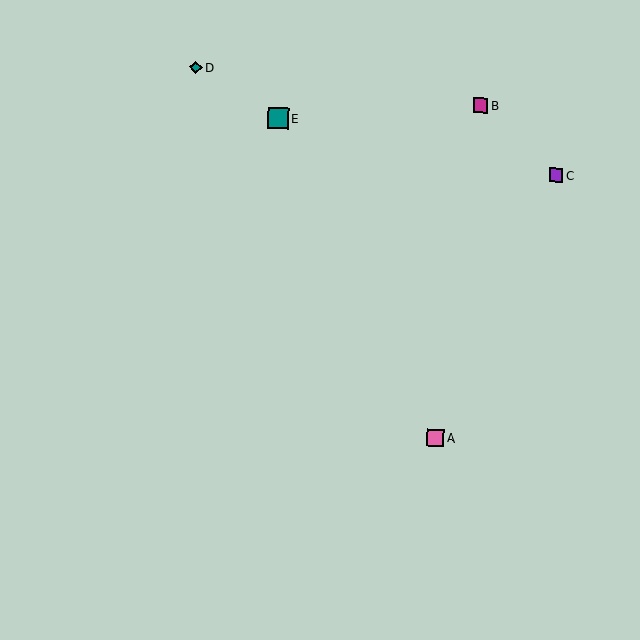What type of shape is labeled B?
Shape B is a magenta square.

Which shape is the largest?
The teal square (labeled E) is the largest.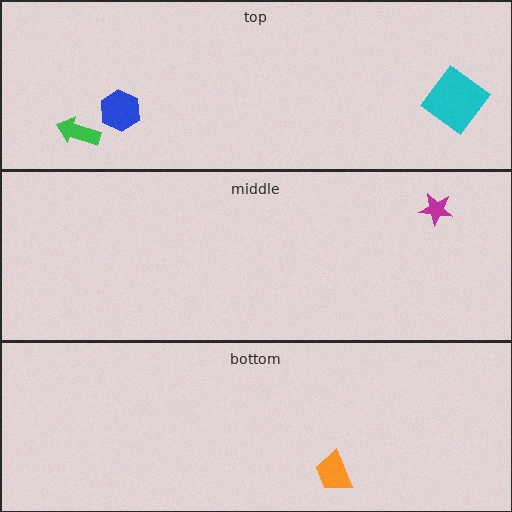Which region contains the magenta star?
The middle region.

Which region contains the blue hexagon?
The top region.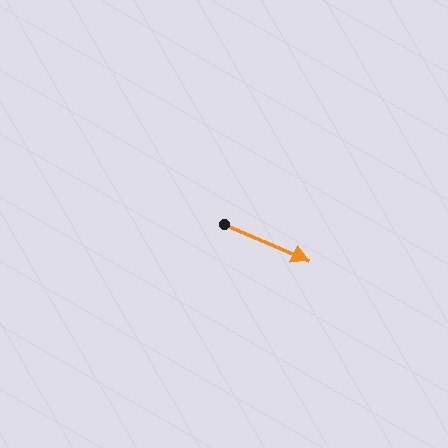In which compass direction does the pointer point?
Southeast.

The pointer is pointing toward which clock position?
Roughly 4 o'clock.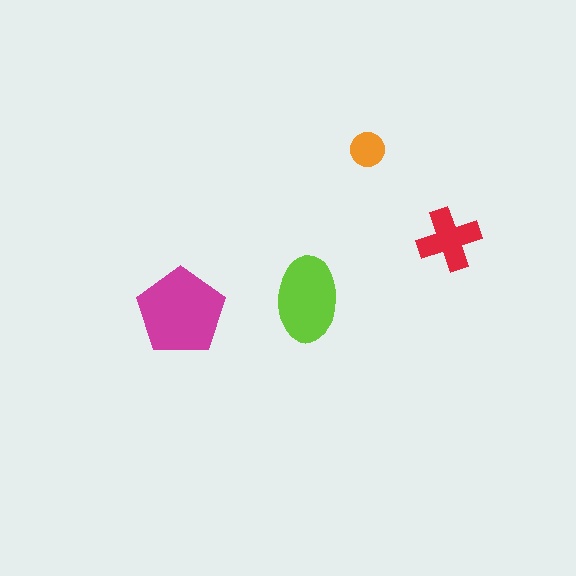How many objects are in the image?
There are 4 objects in the image.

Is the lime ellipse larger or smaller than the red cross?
Larger.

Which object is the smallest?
The orange circle.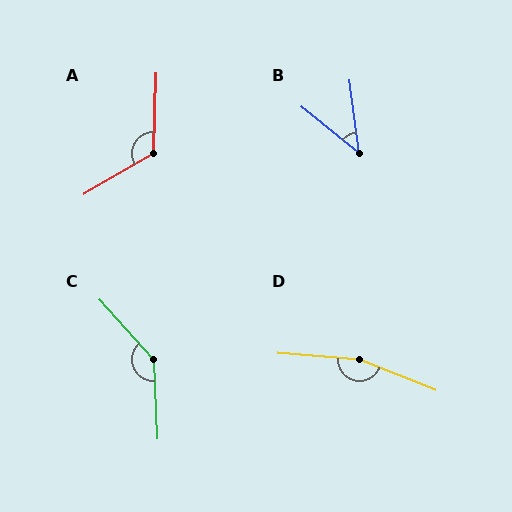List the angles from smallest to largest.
B (44°), A (122°), C (141°), D (163°).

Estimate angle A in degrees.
Approximately 122 degrees.